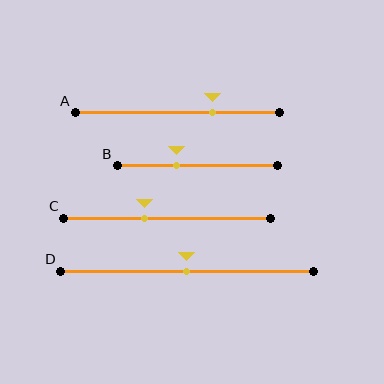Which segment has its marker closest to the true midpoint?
Segment D has its marker closest to the true midpoint.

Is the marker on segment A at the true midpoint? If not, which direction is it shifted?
No, the marker on segment A is shifted to the right by about 17% of the segment length.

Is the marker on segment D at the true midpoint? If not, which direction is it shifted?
Yes, the marker on segment D is at the true midpoint.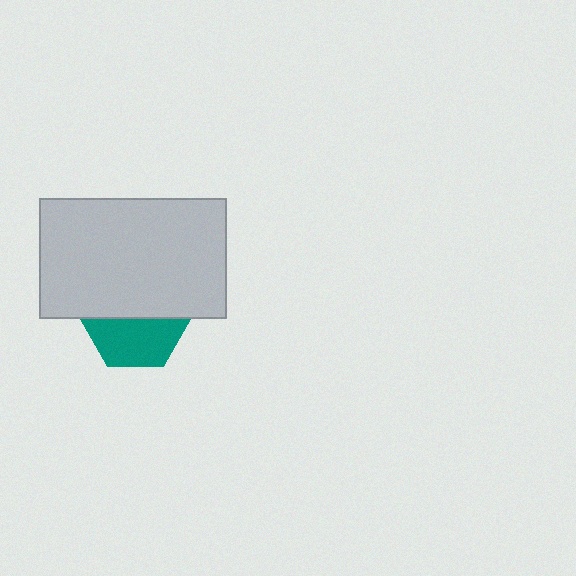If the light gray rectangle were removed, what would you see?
You would see the complete teal hexagon.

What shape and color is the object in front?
The object in front is a light gray rectangle.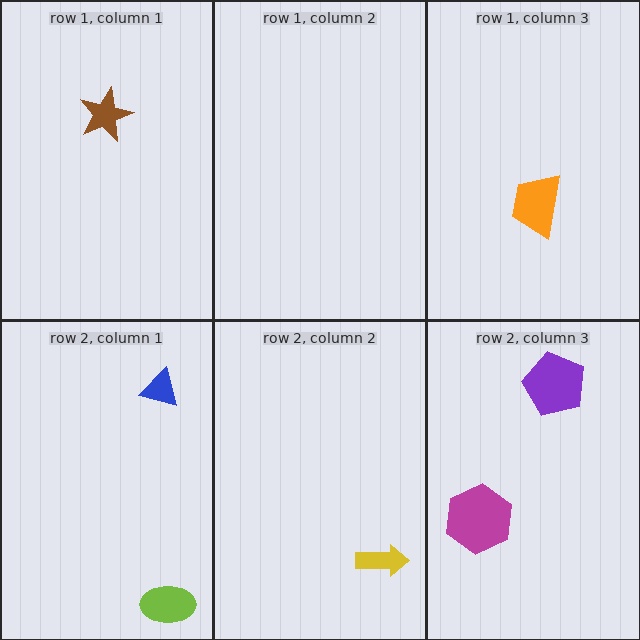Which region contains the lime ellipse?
The row 2, column 1 region.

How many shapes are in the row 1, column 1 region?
1.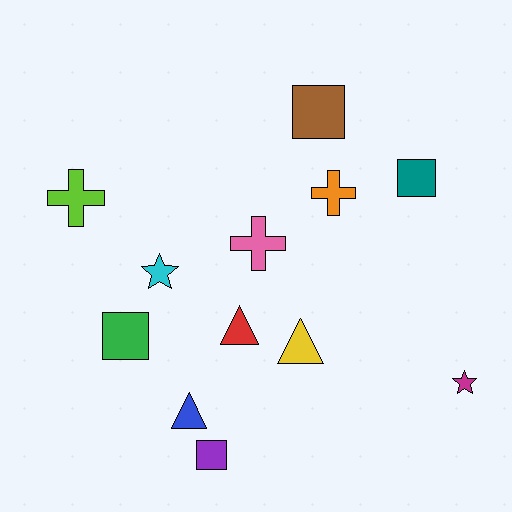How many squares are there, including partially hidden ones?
There are 4 squares.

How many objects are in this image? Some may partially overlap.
There are 12 objects.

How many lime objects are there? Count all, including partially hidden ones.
There is 1 lime object.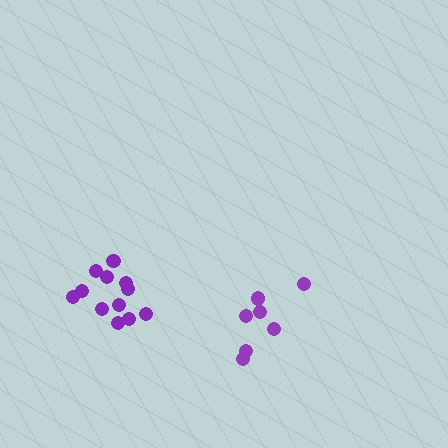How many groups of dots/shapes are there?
There are 2 groups.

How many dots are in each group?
Group 1: 7 dots, Group 2: 12 dots (19 total).